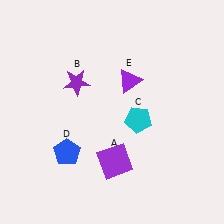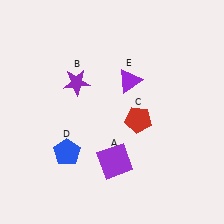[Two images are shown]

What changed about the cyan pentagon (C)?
In Image 1, C is cyan. In Image 2, it changed to red.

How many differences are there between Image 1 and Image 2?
There is 1 difference between the two images.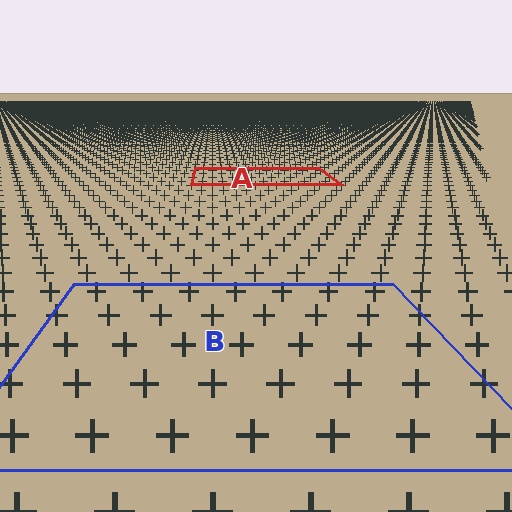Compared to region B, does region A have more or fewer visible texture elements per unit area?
Region A has more texture elements per unit area — they are packed more densely because it is farther away.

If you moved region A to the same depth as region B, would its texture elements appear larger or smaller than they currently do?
They would appear larger. At a closer depth, the same texture elements are projected at a bigger on-screen size.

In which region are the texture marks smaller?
The texture marks are smaller in region A, because it is farther away.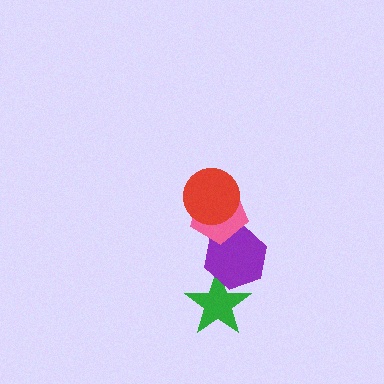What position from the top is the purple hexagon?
The purple hexagon is 3rd from the top.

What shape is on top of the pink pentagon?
The red circle is on top of the pink pentagon.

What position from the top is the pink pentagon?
The pink pentagon is 2nd from the top.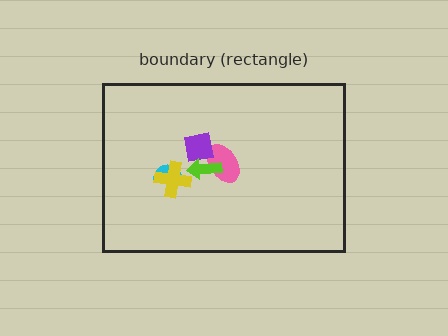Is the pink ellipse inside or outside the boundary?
Inside.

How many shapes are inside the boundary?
5 inside, 0 outside.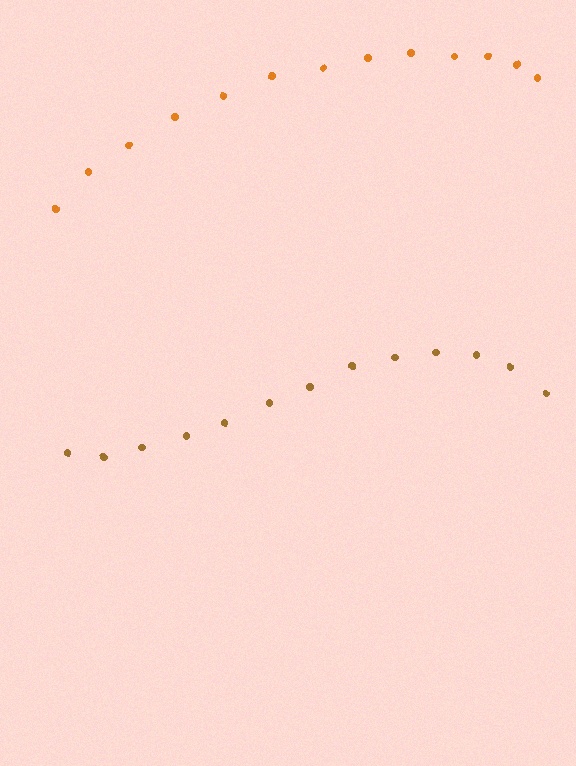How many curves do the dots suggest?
There are 2 distinct paths.